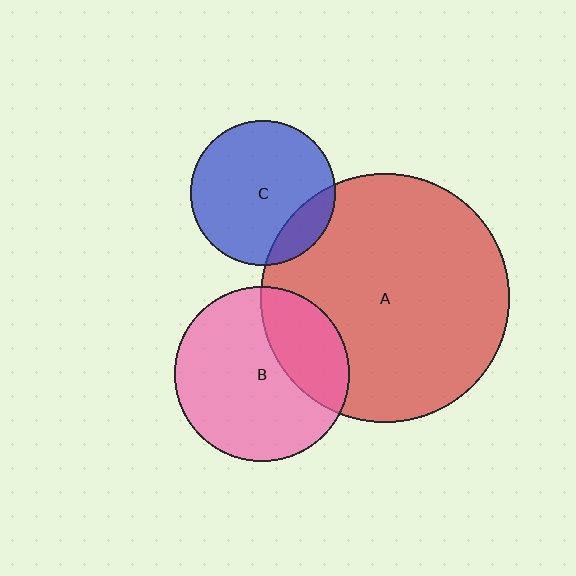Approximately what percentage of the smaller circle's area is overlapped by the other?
Approximately 15%.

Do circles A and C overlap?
Yes.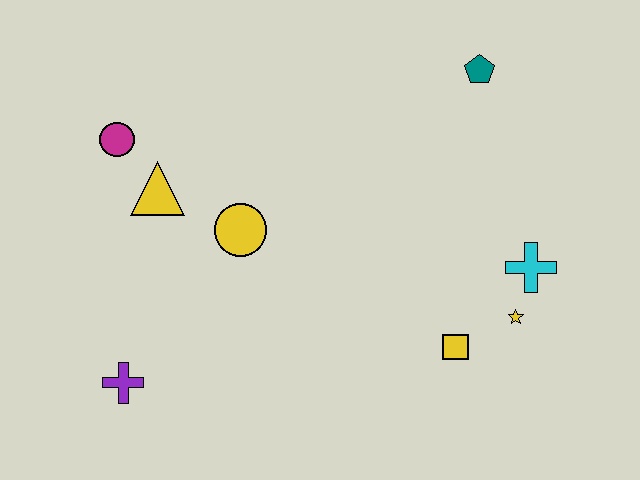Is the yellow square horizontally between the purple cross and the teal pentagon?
Yes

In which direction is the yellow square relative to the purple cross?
The yellow square is to the right of the purple cross.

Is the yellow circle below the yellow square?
No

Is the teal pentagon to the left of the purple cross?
No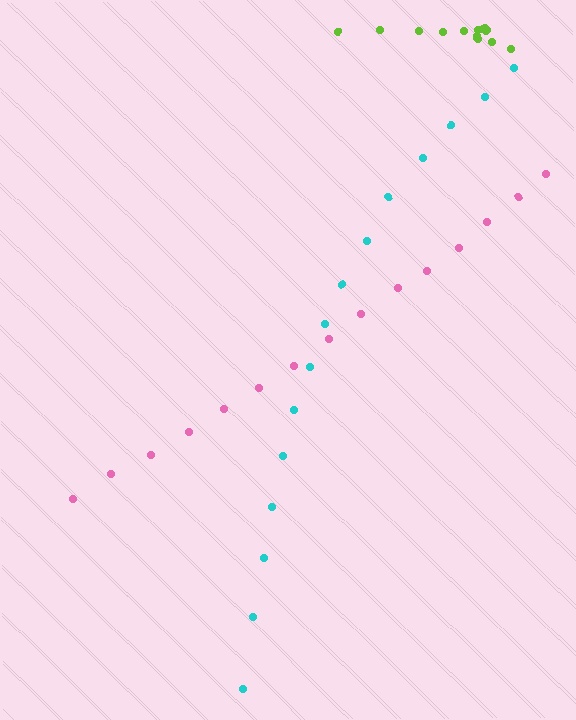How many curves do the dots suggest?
There are 3 distinct paths.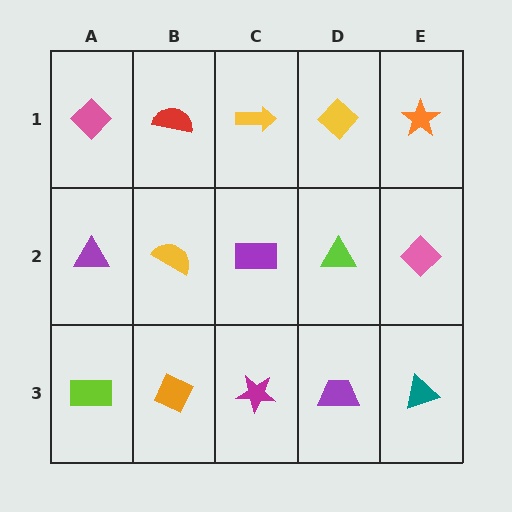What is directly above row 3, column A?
A purple triangle.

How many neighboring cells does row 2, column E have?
3.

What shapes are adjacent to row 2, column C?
A yellow arrow (row 1, column C), a magenta star (row 3, column C), a yellow semicircle (row 2, column B), a lime triangle (row 2, column D).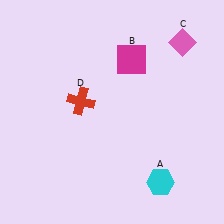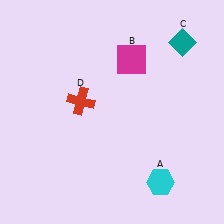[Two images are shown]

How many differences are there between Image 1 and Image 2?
There is 1 difference between the two images.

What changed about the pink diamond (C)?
In Image 1, C is pink. In Image 2, it changed to teal.